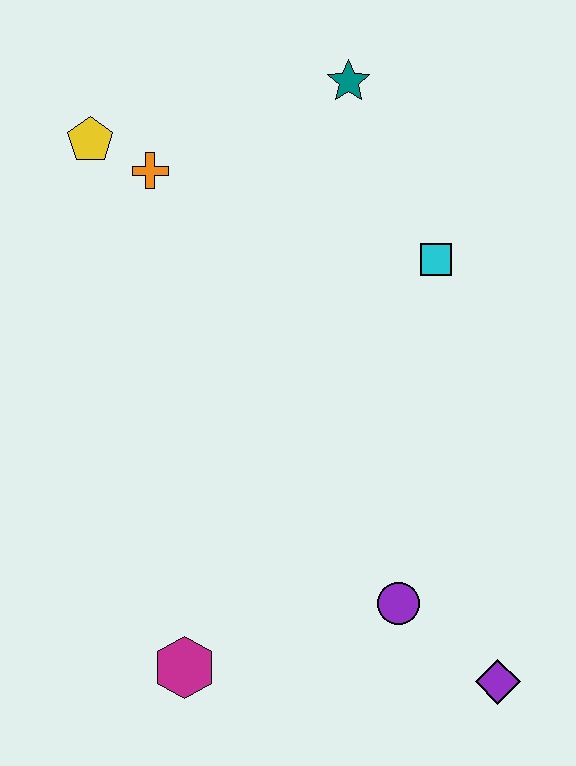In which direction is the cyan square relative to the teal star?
The cyan square is below the teal star.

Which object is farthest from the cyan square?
The magenta hexagon is farthest from the cyan square.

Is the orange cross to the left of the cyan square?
Yes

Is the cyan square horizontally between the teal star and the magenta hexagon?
No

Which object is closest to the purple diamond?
The purple circle is closest to the purple diamond.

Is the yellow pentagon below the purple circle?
No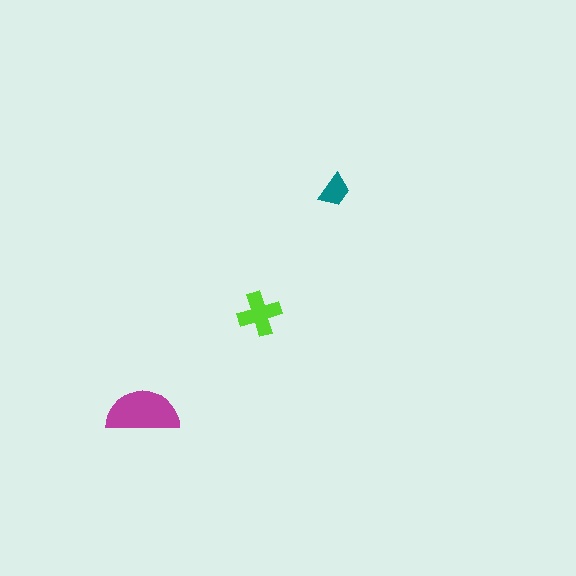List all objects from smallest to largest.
The teal trapezoid, the lime cross, the magenta semicircle.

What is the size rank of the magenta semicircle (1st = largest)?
1st.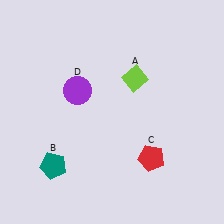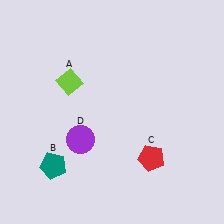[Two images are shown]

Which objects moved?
The objects that moved are: the lime diamond (A), the purple circle (D).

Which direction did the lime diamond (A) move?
The lime diamond (A) moved left.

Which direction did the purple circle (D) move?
The purple circle (D) moved down.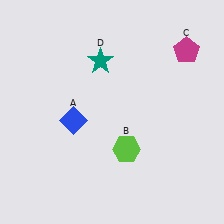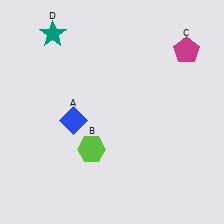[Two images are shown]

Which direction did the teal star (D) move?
The teal star (D) moved left.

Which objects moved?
The objects that moved are: the lime hexagon (B), the teal star (D).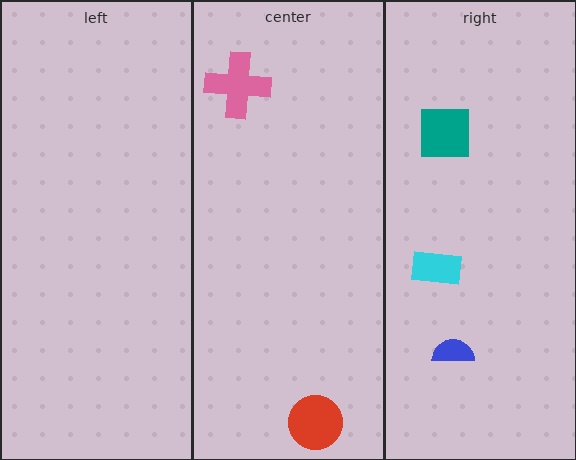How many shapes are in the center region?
2.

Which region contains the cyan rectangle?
The right region.